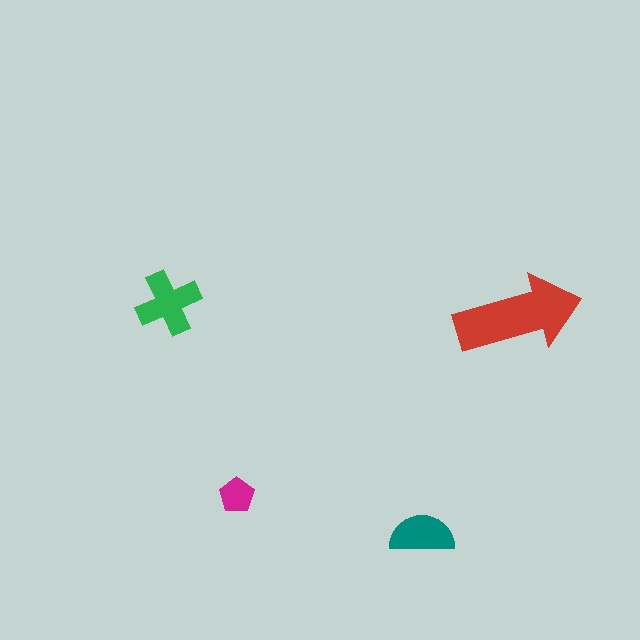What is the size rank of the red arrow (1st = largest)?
1st.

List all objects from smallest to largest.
The magenta pentagon, the teal semicircle, the green cross, the red arrow.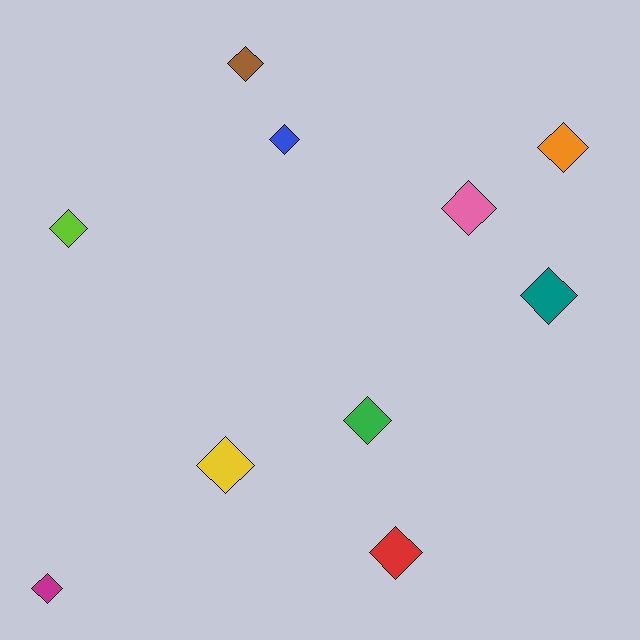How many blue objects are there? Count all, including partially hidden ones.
There is 1 blue object.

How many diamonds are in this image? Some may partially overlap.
There are 10 diamonds.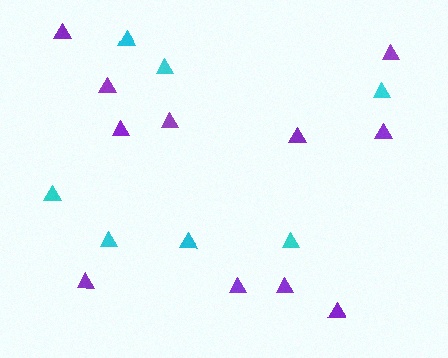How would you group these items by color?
There are 2 groups: one group of cyan triangles (7) and one group of purple triangles (11).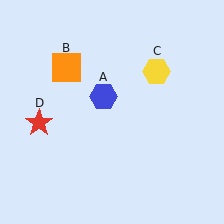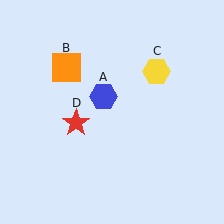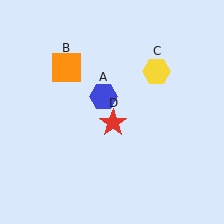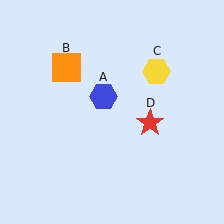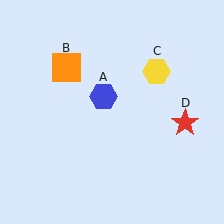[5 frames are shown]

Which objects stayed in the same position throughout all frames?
Blue hexagon (object A) and orange square (object B) and yellow hexagon (object C) remained stationary.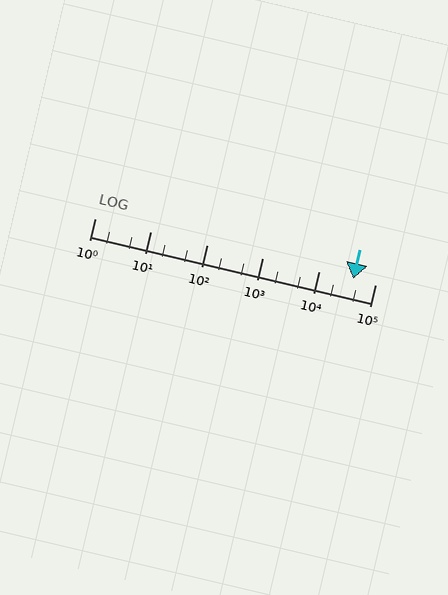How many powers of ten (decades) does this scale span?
The scale spans 5 decades, from 1 to 100000.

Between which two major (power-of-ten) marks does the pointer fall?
The pointer is between 10000 and 100000.